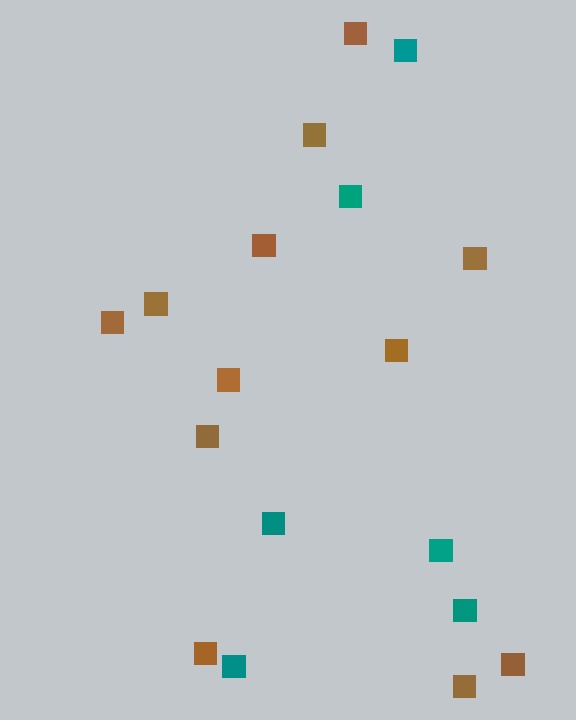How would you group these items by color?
There are 2 groups: one group of teal squares (6) and one group of brown squares (12).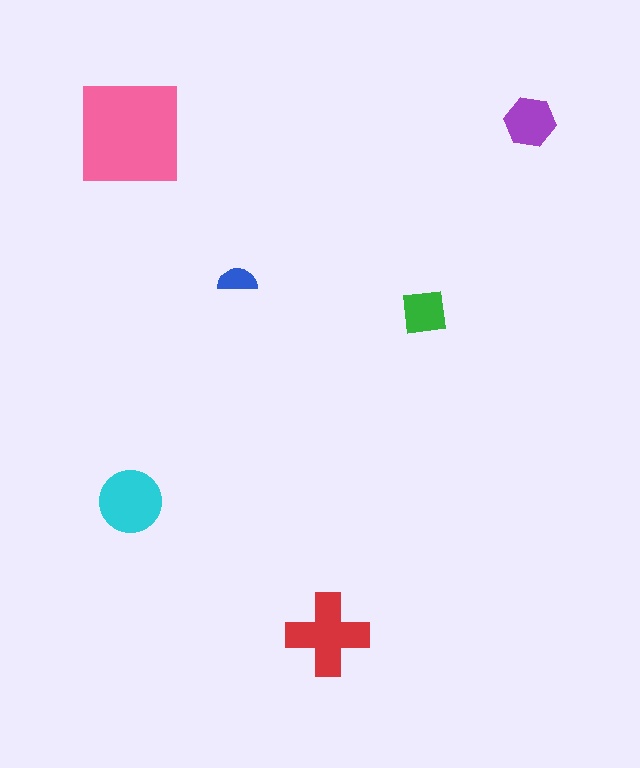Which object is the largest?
The pink square.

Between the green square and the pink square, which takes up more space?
The pink square.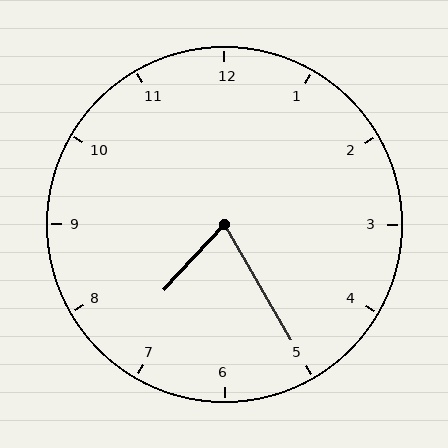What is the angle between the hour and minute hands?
Approximately 72 degrees.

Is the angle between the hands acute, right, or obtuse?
It is acute.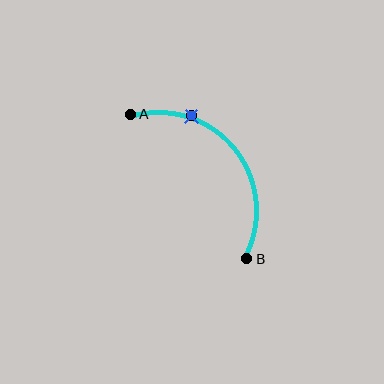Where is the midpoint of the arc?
The arc midpoint is the point on the curve farthest from the straight line joining A and B. It sits above and to the right of that line.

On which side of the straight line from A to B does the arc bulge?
The arc bulges above and to the right of the straight line connecting A and B.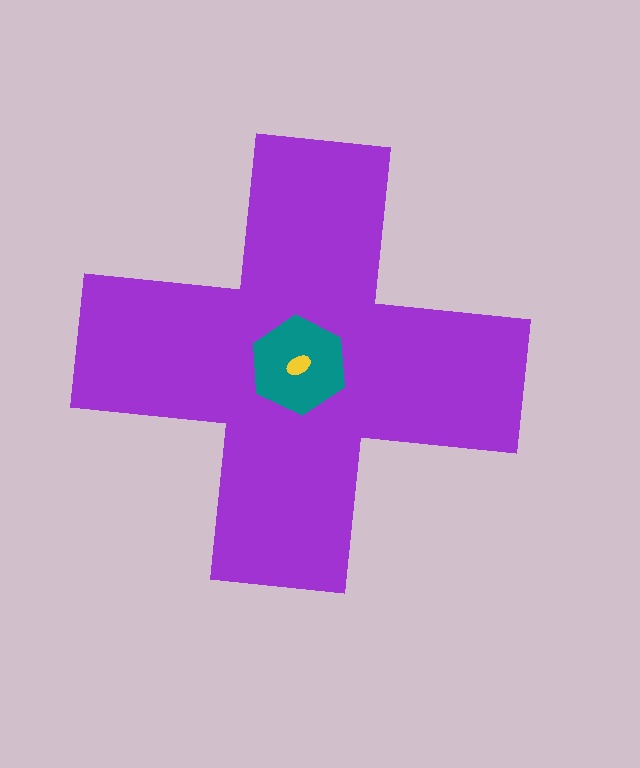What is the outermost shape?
The purple cross.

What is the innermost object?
The yellow ellipse.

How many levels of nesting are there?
3.